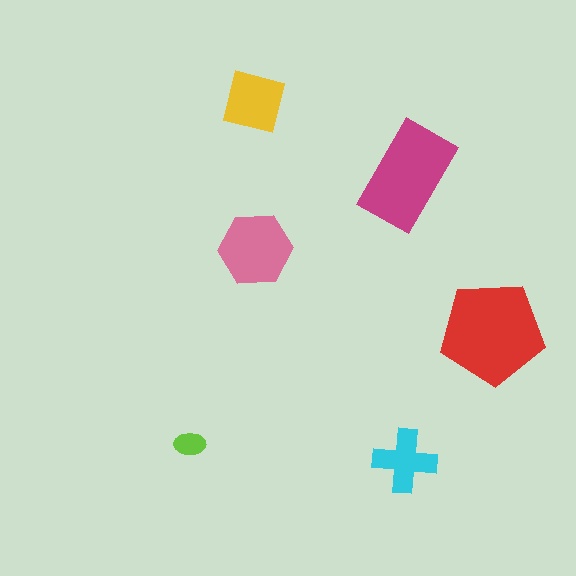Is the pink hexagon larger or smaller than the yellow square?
Larger.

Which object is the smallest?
The lime ellipse.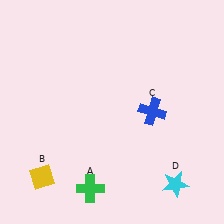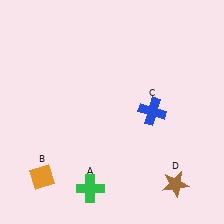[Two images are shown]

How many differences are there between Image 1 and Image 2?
There are 2 differences between the two images.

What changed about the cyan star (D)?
In Image 1, D is cyan. In Image 2, it changed to brown.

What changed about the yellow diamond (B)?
In Image 1, B is yellow. In Image 2, it changed to orange.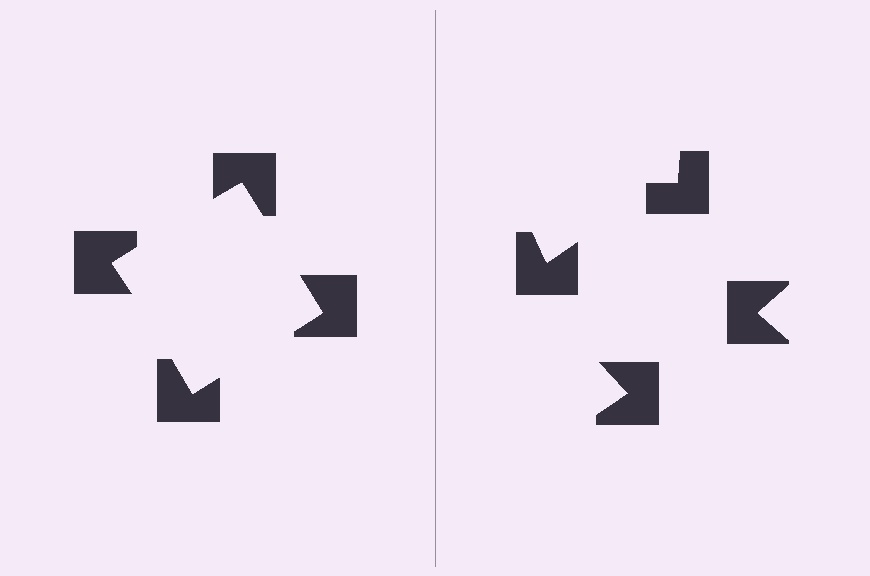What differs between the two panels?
The notched squares are positioned identically on both sides; only the wedge orientations differ. On the left they align to a square; on the right they are misaligned.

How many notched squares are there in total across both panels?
8 — 4 on each side.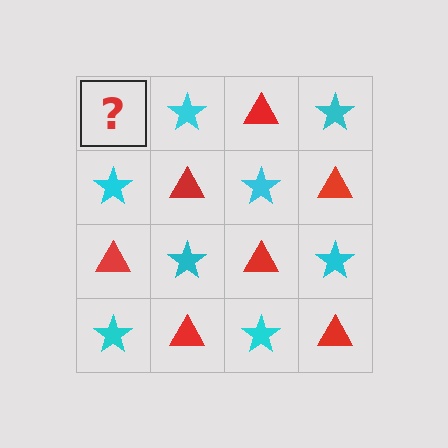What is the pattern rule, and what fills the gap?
The rule is that it alternates red triangle and cyan star in a checkerboard pattern. The gap should be filled with a red triangle.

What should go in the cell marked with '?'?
The missing cell should contain a red triangle.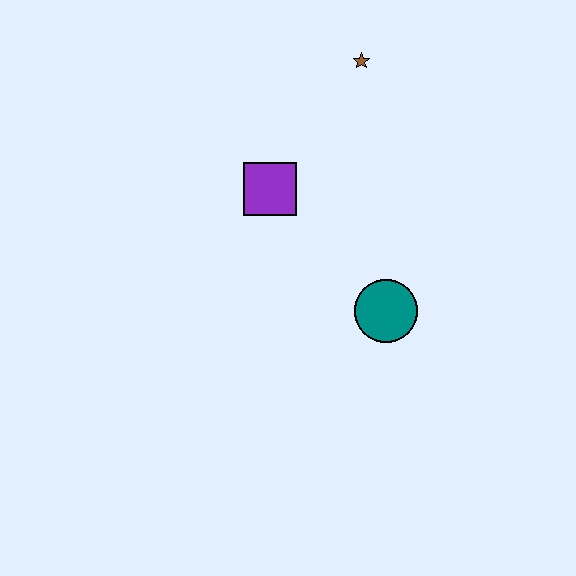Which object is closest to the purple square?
The brown star is closest to the purple square.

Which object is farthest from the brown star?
The teal circle is farthest from the brown star.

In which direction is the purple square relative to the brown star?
The purple square is below the brown star.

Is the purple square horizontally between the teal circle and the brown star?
No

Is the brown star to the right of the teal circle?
No